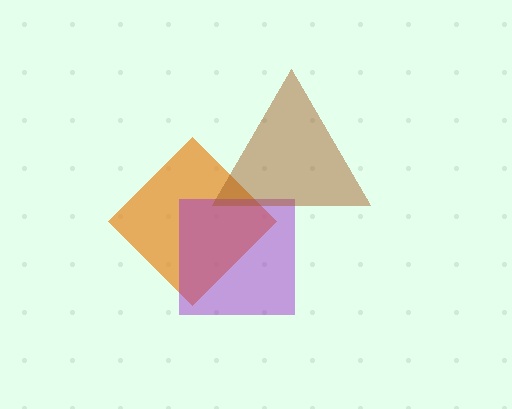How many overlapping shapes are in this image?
There are 3 overlapping shapes in the image.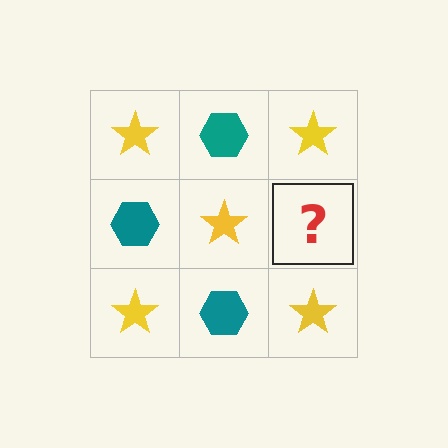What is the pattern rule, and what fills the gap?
The rule is that it alternates yellow star and teal hexagon in a checkerboard pattern. The gap should be filled with a teal hexagon.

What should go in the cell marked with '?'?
The missing cell should contain a teal hexagon.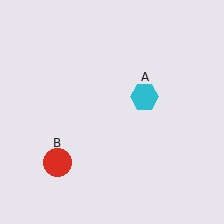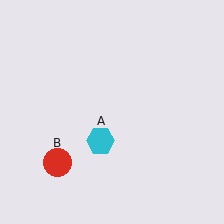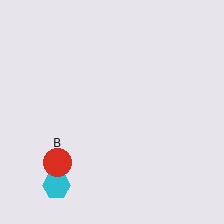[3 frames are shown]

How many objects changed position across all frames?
1 object changed position: cyan hexagon (object A).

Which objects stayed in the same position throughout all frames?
Red circle (object B) remained stationary.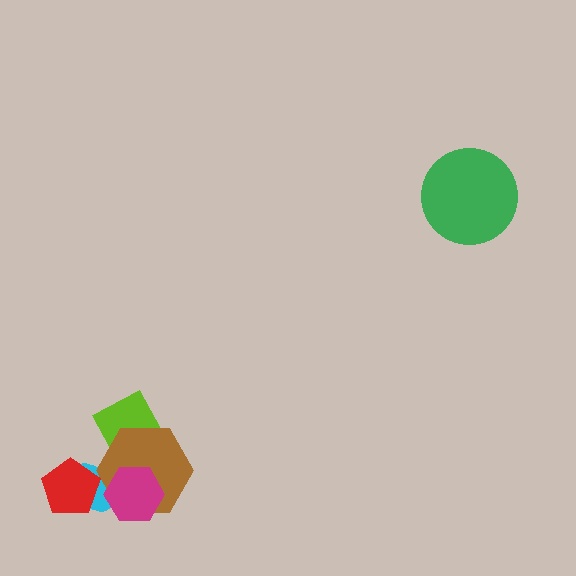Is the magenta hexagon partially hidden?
No, no other shape covers it.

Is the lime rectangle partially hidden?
Yes, it is partially covered by another shape.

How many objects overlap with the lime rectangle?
3 objects overlap with the lime rectangle.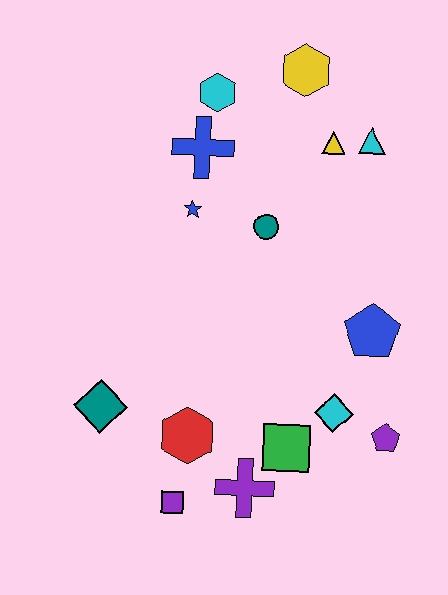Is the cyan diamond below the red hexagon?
No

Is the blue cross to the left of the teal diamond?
No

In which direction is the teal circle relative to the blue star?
The teal circle is to the right of the blue star.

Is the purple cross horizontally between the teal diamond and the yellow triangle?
Yes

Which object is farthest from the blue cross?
The purple square is farthest from the blue cross.